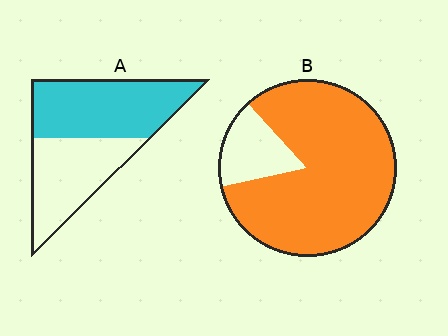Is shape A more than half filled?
Yes.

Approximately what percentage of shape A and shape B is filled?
A is approximately 55% and B is approximately 85%.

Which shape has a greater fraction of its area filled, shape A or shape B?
Shape B.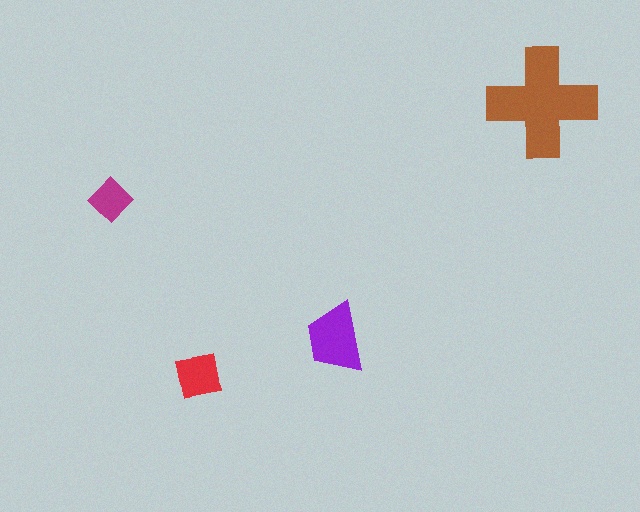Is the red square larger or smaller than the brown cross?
Smaller.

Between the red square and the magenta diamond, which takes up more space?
The red square.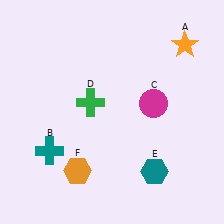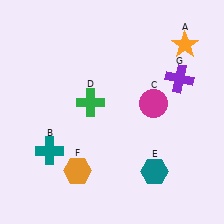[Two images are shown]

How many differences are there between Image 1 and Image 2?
There is 1 difference between the two images.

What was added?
A purple cross (G) was added in Image 2.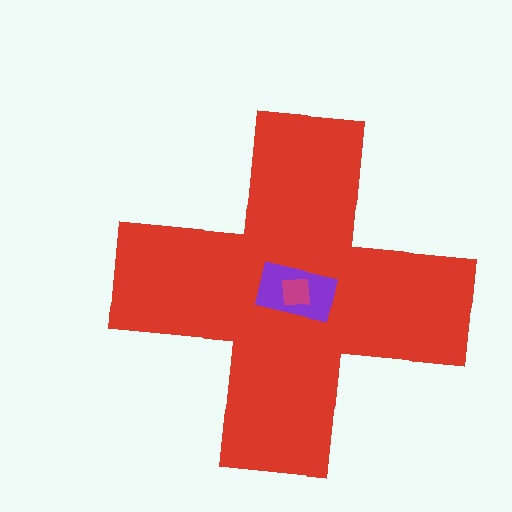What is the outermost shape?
The red cross.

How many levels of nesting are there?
3.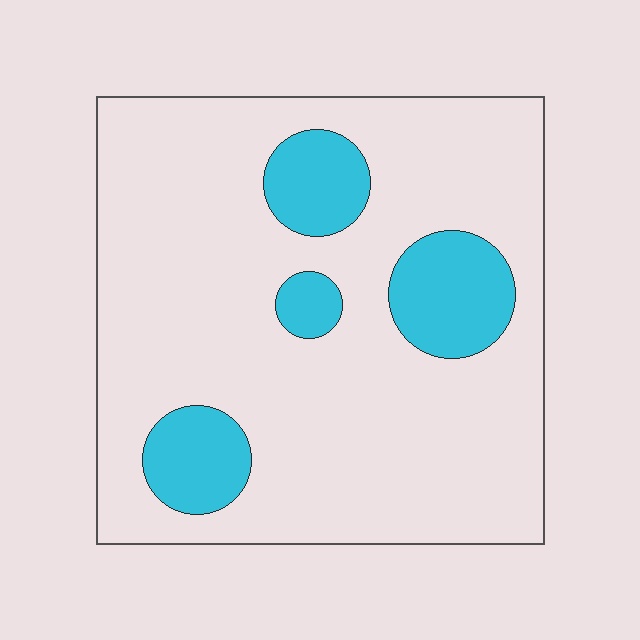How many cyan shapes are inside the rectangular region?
4.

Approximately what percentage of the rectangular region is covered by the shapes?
Approximately 15%.